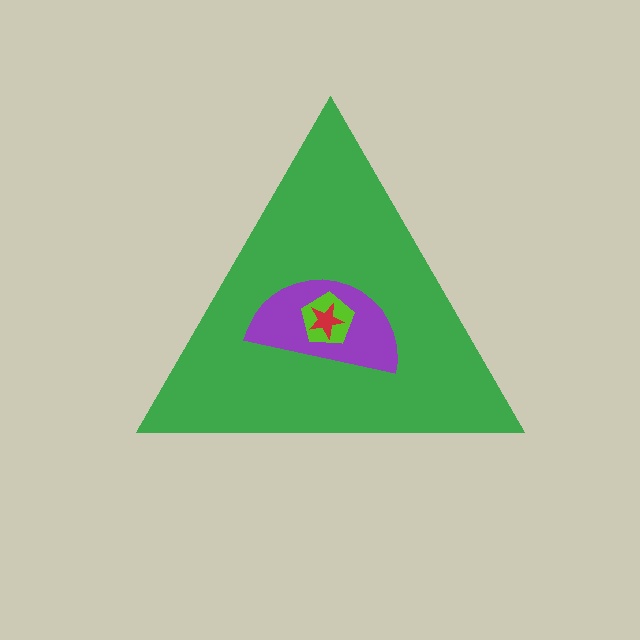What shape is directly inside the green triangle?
The purple semicircle.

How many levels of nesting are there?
4.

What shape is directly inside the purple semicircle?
The lime pentagon.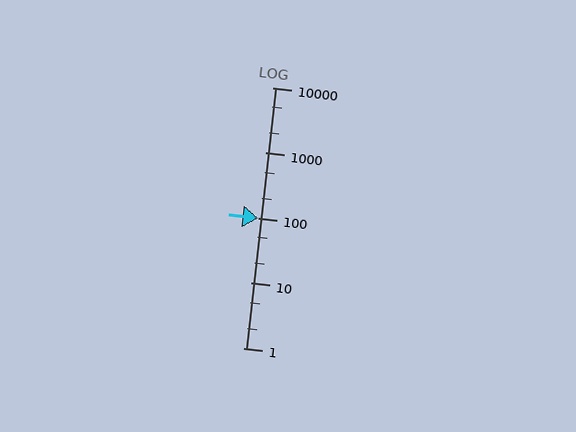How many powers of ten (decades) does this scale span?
The scale spans 4 decades, from 1 to 10000.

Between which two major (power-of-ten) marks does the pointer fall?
The pointer is between 100 and 1000.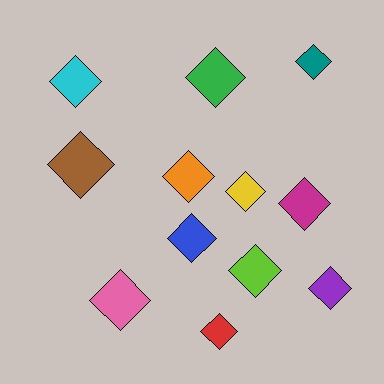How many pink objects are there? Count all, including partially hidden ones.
There is 1 pink object.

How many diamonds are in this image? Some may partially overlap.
There are 12 diamonds.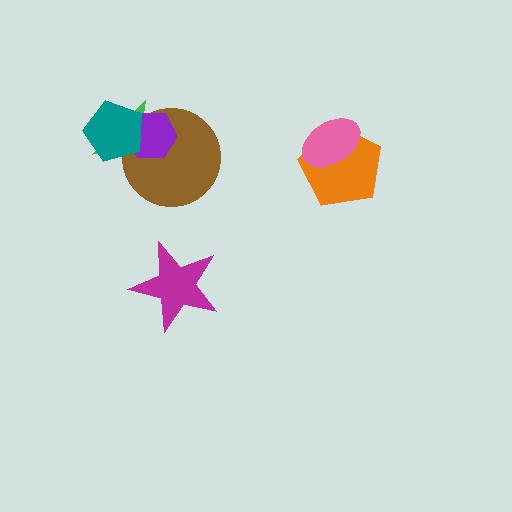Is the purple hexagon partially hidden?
Yes, it is partially covered by another shape.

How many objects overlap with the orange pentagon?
1 object overlaps with the orange pentagon.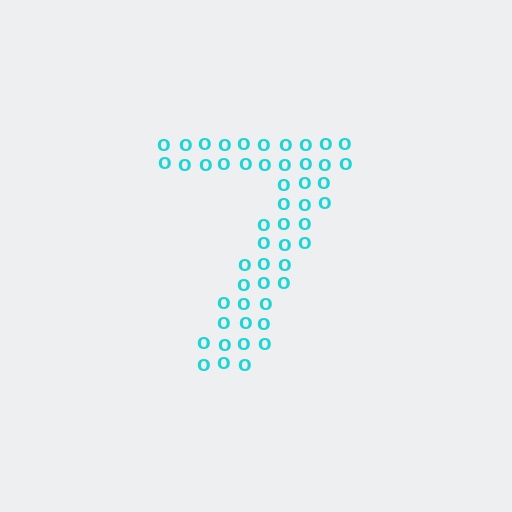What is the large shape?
The large shape is the digit 7.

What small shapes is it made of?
It is made of small letter O's.